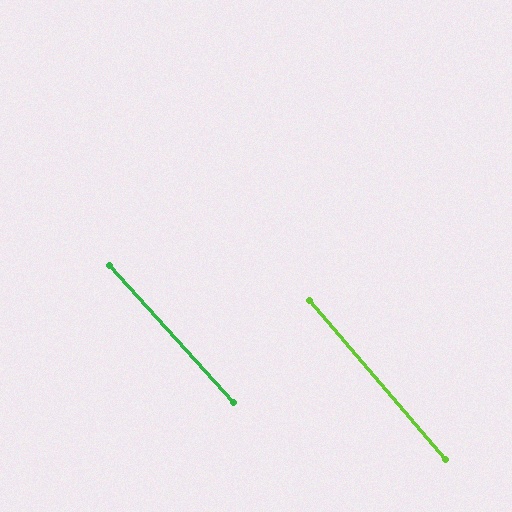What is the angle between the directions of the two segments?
Approximately 2 degrees.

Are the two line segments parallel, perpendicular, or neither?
Parallel — their directions differ by only 1.7°.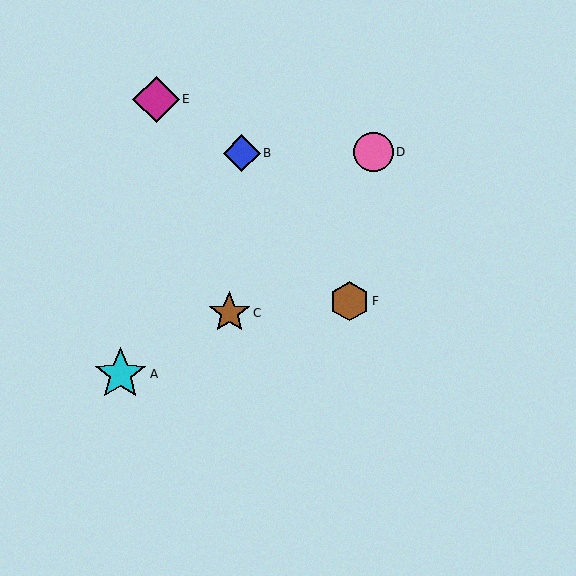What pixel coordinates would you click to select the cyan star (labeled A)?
Click at (120, 374) to select the cyan star A.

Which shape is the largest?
The cyan star (labeled A) is the largest.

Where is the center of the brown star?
The center of the brown star is at (229, 313).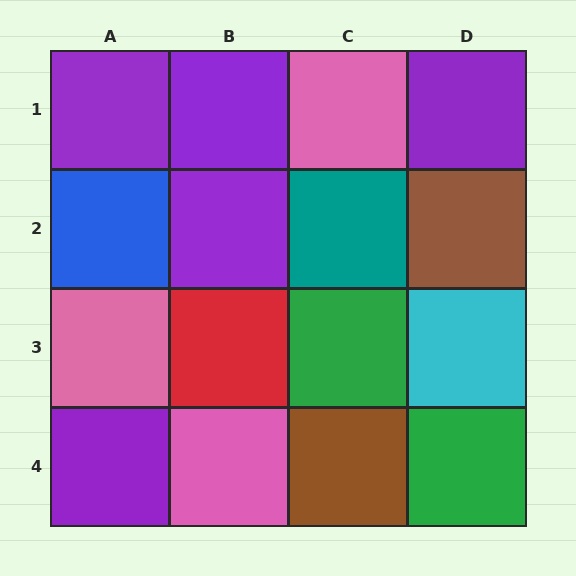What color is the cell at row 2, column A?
Blue.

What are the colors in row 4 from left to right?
Purple, pink, brown, green.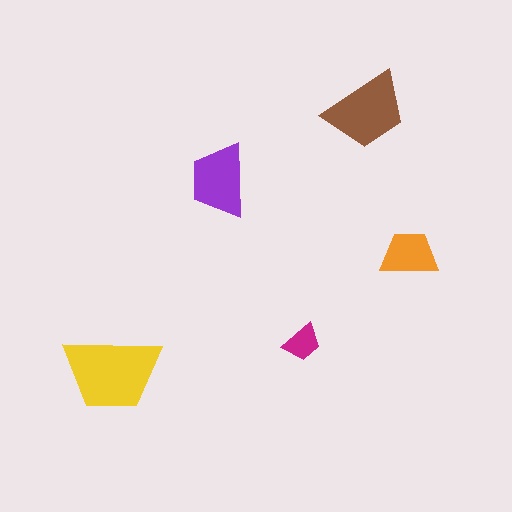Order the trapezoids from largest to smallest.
the yellow one, the brown one, the purple one, the orange one, the magenta one.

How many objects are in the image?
There are 5 objects in the image.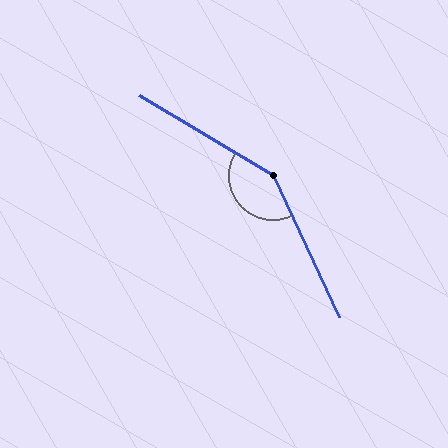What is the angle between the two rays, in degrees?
Approximately 146 degrees.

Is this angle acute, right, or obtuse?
It is obtuse.